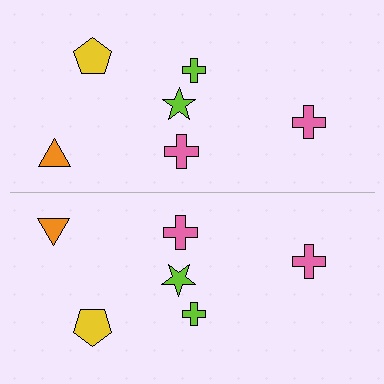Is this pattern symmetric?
Yes, this pattern has bilateral (reflection) symmetry.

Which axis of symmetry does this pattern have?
The pattern has a horizontal axis of symmetry running through the center of the image.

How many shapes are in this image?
There are 12 shapes in this image.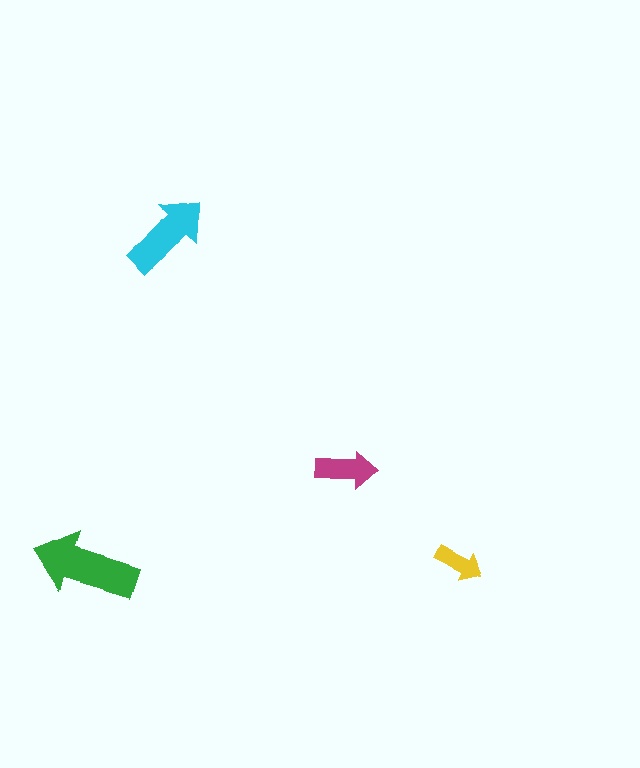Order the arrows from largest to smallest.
the green one, the cyan one, the magenta one, the yellow one.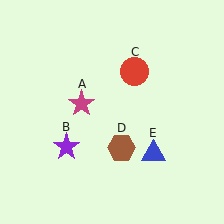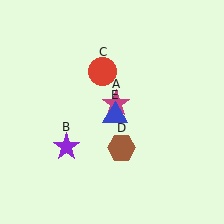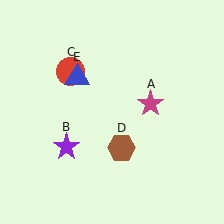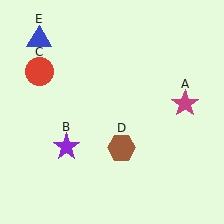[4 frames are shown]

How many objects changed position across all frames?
3 objects changed position: magenta star (object A), red circle (object C), blue triangle (object E).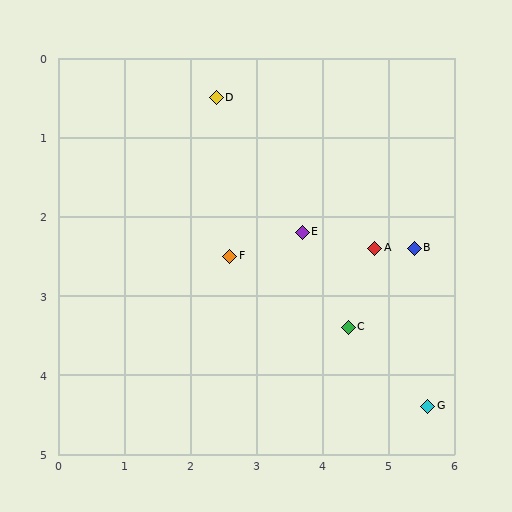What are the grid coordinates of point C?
Point C is at approximately (4.4, 3.4).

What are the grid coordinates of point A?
Point A is at approximately (4.8, 2.4).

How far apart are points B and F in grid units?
Points B and F are about 2.8 grid units apart.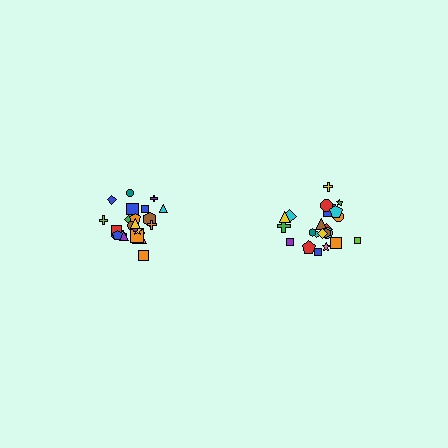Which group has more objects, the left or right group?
The left group.